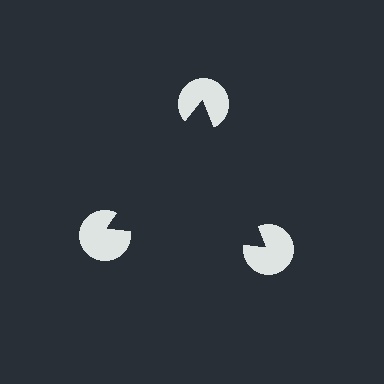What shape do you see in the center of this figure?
An illusory triangle — its edges are inferred from the aligned wedge cuts in the pac-man discs, not physically drawn.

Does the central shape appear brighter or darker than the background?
It typically appears slightly darker than the background, even though no actual brightness change is drawn.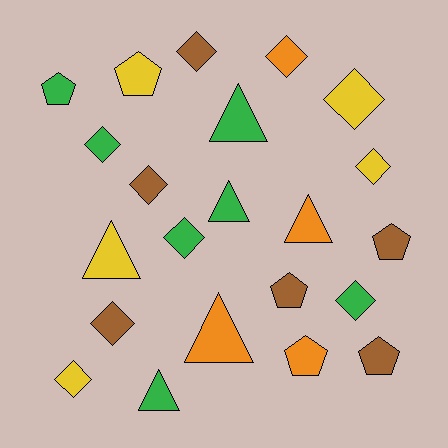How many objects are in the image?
There are 22 objects.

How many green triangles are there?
There are 3 green triangles.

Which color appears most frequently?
Green, with 7 objects.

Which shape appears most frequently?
Diamond, with 10 objects.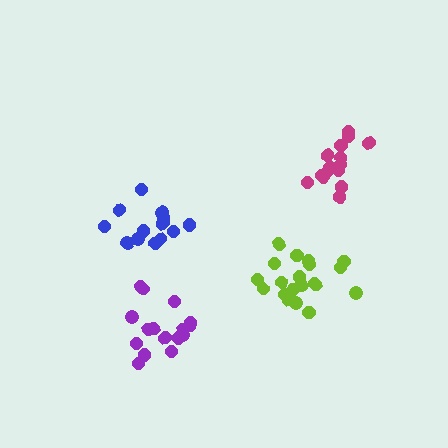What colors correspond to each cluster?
The clusters are colored: purple, lime, blue, magenta.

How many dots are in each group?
Group 1: 16 dots, Group 2: 20 dots, Group 3: 14 dots, Group 4: 15 dots (65 total).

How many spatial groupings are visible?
There are 4 spatial groupings.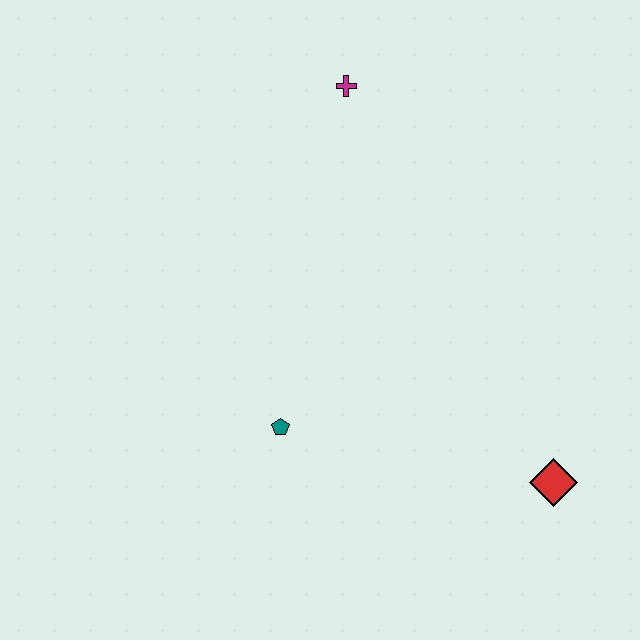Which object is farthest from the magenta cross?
The red diamond is farthest from the magenta cross.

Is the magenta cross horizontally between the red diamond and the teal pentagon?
Yes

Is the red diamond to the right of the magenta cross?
Yes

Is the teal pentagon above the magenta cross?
No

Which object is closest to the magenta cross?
The teal pentagon is closest to the magenta cross.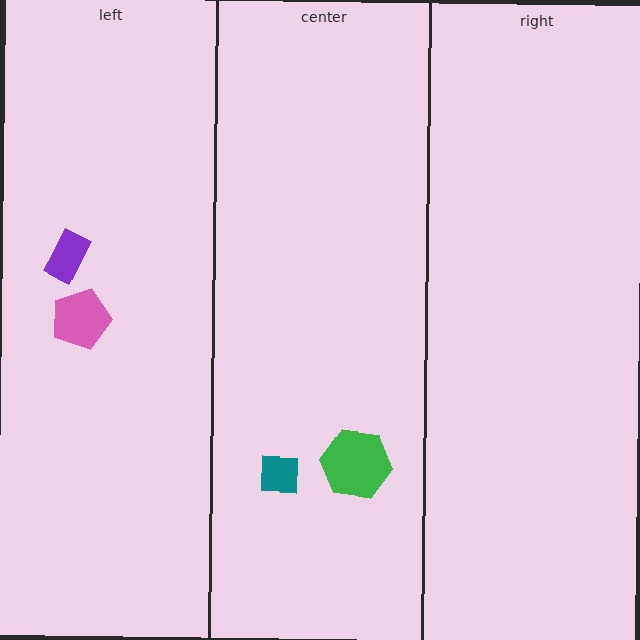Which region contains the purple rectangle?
The left region.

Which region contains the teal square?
The center region.